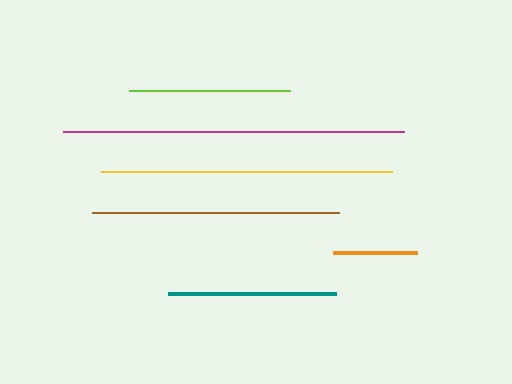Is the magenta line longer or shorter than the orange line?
The magenta line is longer than the orange line.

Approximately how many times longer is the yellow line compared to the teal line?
The yellow line is approximately 1.7 times the length of the teal line.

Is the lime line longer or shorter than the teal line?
The teal line is longer than the lime line.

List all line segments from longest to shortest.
From longest to shortest: magenta, yellow, brown, teal, lime, orange.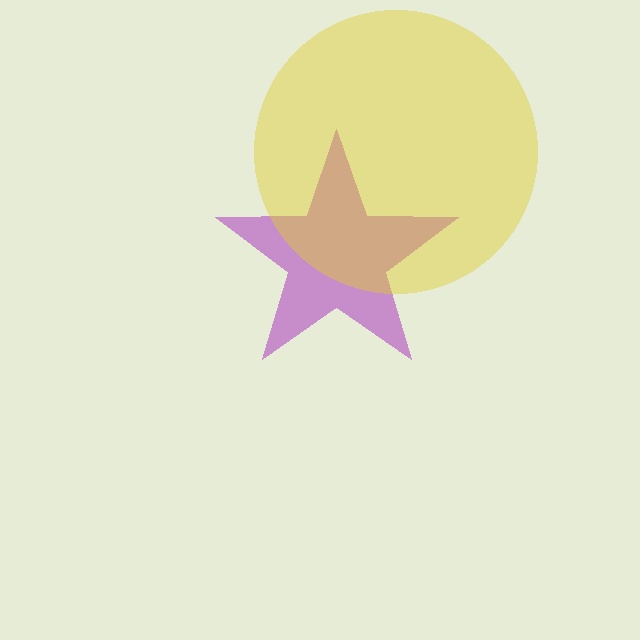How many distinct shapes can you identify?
There are 2 distinct shapes: a purple star, a yellow circle.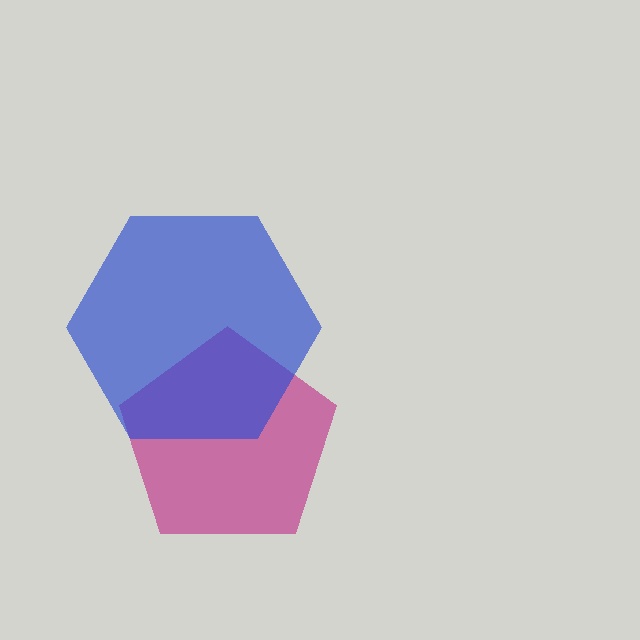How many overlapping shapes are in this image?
There are 2 overlapping shapes in the image.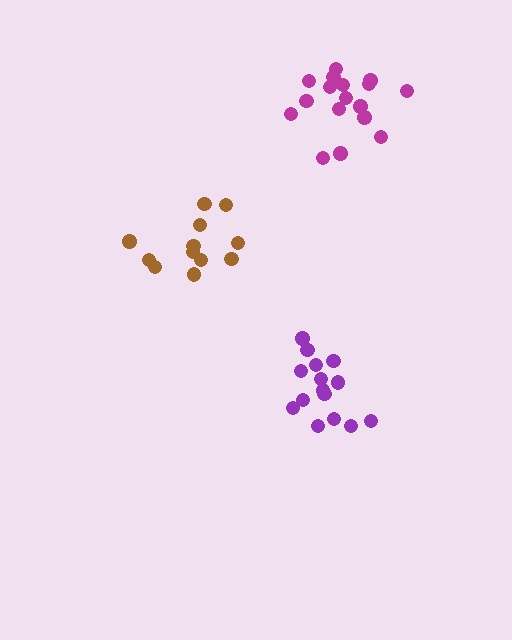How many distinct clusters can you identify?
There are 3 distinct clusters.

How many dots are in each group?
Group 1: 17 dots, Group 2: 12 dots, Group 3: 15 dots (44 total).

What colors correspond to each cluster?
The clusters are colored: magenta, brown, purple.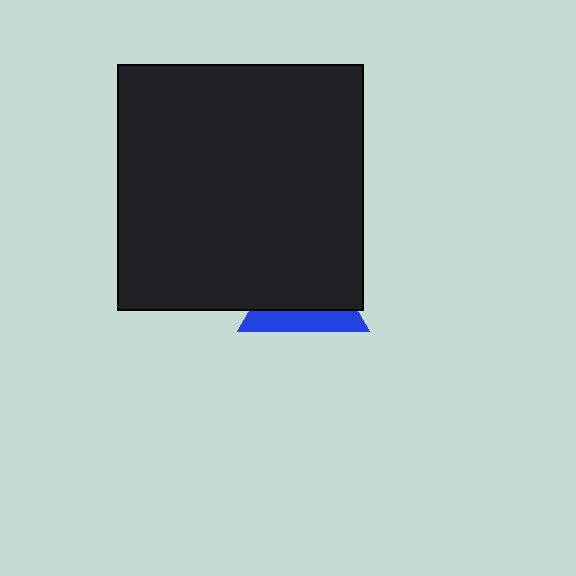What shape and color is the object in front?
The object in front is a black square.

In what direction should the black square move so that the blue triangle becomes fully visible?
The black square should move up. That is the shortest direction to clear the overlap and leave the blue triangle fully visible.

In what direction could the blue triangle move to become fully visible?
The blue triangle could move down. That would shift it out from behind the black square entirely.